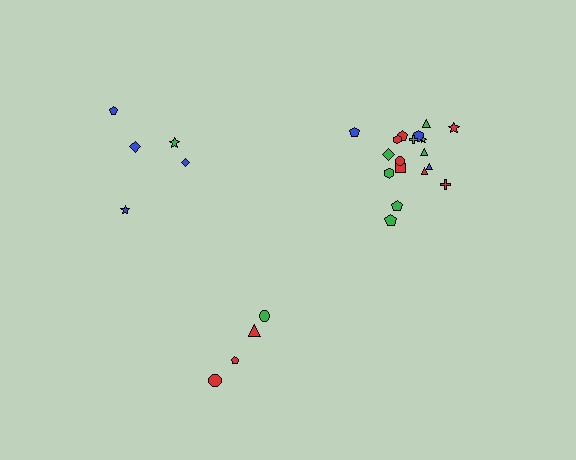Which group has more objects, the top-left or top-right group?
The top-right group.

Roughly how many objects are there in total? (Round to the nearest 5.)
Roughly 25 objects in total.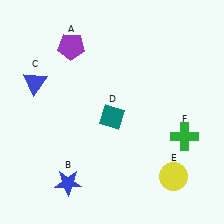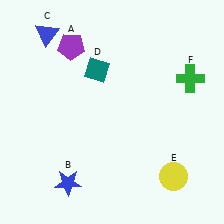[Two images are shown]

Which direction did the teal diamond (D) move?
The teal diamond (D) moved up.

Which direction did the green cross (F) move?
The green cross (F) moved up.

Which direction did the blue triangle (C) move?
The blue triangle (C) moved up.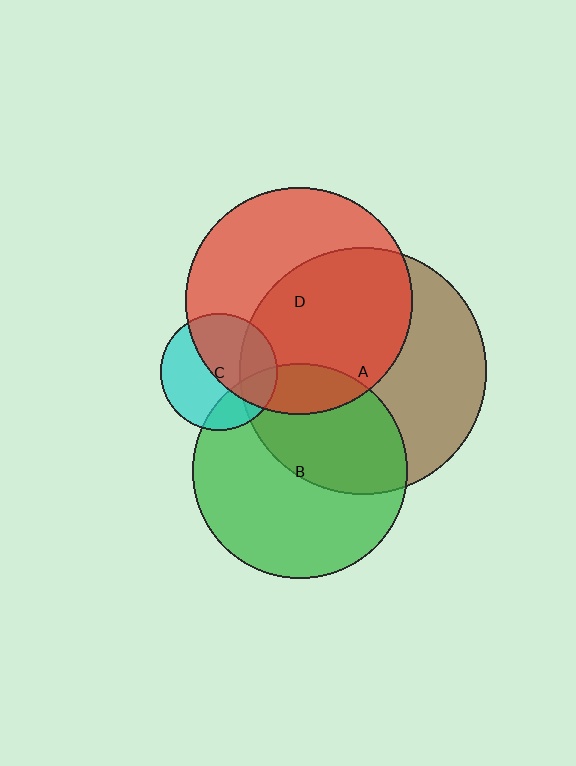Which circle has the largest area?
Circle A (brown).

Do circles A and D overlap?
Yes.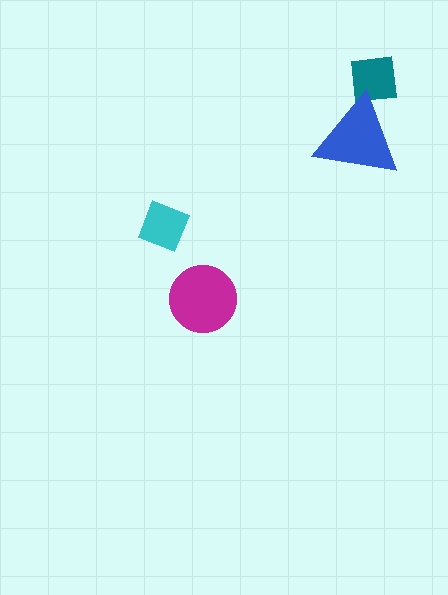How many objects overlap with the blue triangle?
1 object overlaps with the blue triangle.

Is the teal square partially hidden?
Yes, it is partially covered by another shape.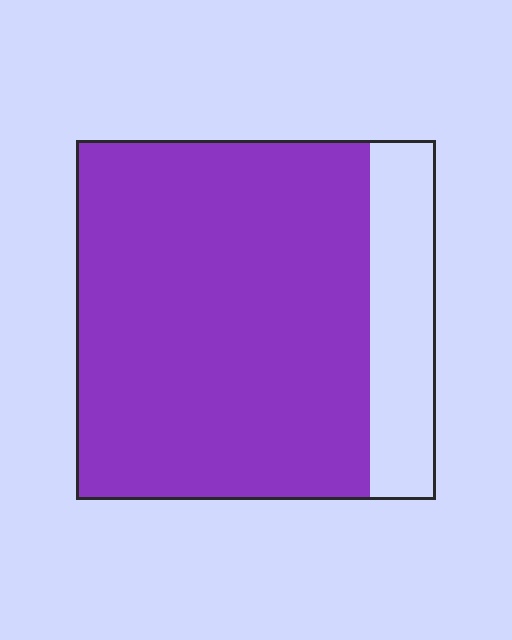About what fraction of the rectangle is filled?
About four fifths (4/5).